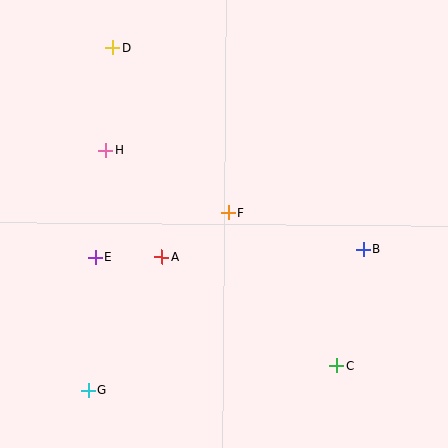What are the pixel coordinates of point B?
Point B is at (363, 249).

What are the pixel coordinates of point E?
Point E is at (95, 257).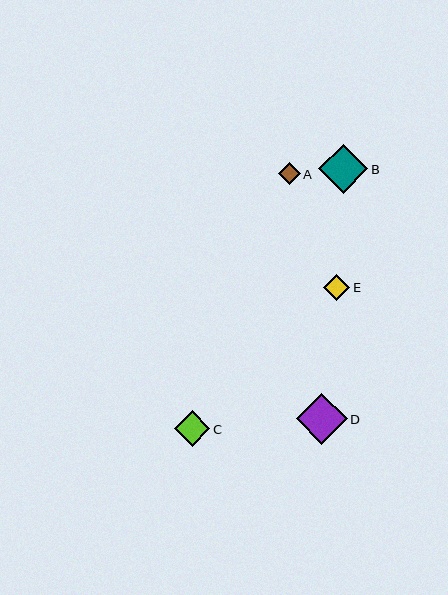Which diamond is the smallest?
Diamond A is the smallest with a size of approximately 22 pixels.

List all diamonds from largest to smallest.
From largest to smallest: D, B, C, E, A.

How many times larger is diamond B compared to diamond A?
Diamond B is approximately 2.3 times the size of diamond A.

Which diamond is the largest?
Diamond D is the largest with a size of approximately 51 pixels.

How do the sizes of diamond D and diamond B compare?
Diamond D and diamond B are approximately the same size.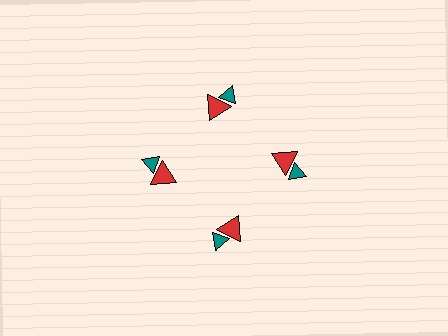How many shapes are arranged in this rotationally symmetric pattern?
There are 8 shapes, arranged in 4 groups of 2.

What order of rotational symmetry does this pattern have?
This pattern has 4-fold rotational symmetry.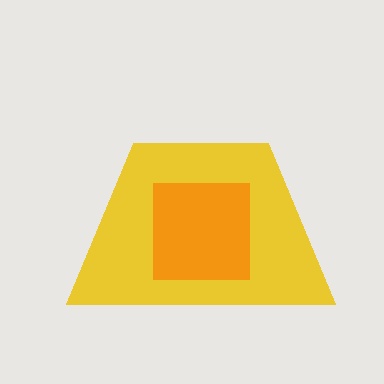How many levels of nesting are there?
2.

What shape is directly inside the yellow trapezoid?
The orange square.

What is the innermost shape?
The orange square.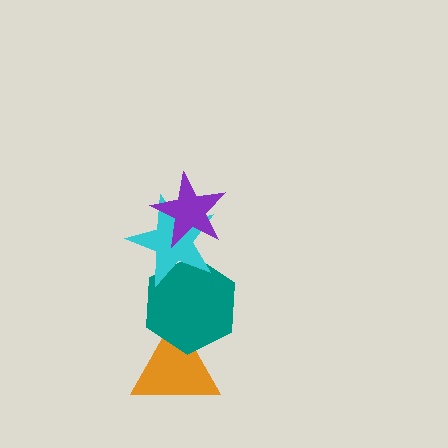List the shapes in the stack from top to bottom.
From top to bottom: the purple star, the cyan star, the teal hexagon, the orange triangle.